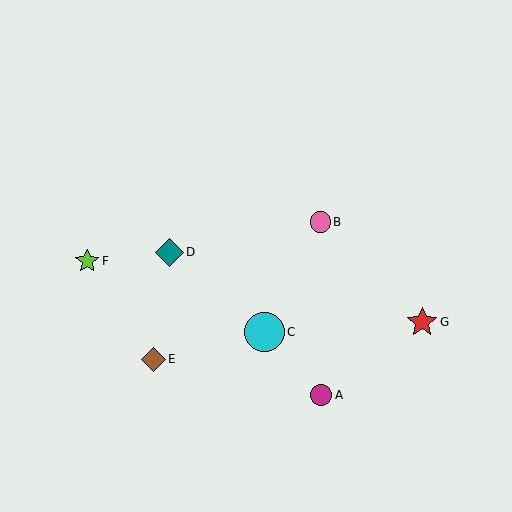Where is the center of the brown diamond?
The center of the brown diamond is at (153, 359).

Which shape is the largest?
The cyan circle (labeled C) is the largest.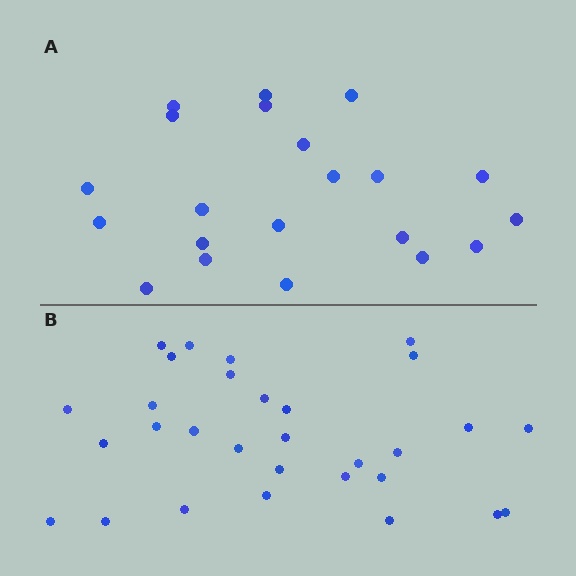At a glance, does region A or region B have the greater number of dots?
Region B (the bottom region) has more dots.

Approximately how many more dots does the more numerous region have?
Region B has roughly 8 or so more dots than region A.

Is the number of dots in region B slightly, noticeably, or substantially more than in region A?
Region B has noticeably more, but not dramatically so. The ratio is roughly 1.4 to 1.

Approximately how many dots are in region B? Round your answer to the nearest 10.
About 30 dots.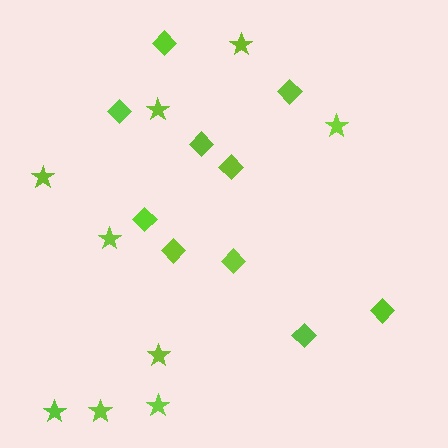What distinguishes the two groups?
There are 2 groups: one group of diamonds (10) and one group of stars (9).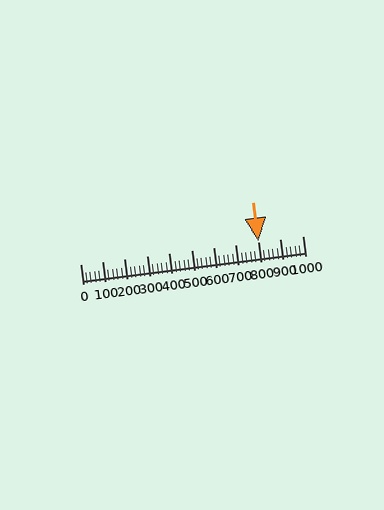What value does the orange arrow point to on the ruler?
The orange arrow points to approximately 800.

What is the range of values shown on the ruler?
The ruler shows values from 0 to 1000.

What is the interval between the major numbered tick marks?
The major tick marks are spaced 100 units apart.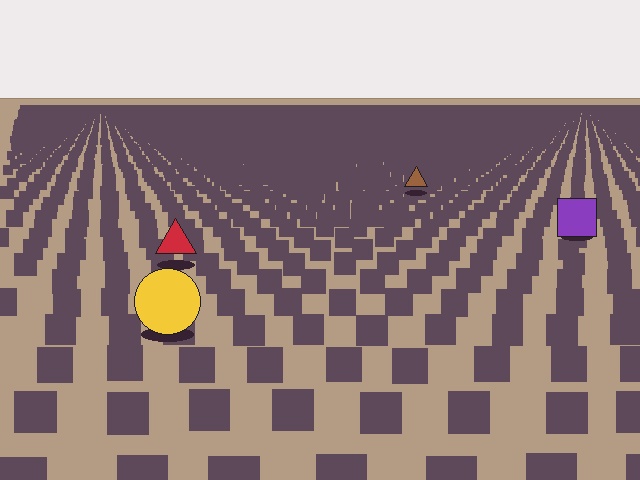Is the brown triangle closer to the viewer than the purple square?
No. The purple square is closer — you can tell from the texture gradient: the ground texture is coarser near it.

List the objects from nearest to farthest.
From nearest to farthest: the yellow circle, the red triangle, the purple square, the brown triangle.